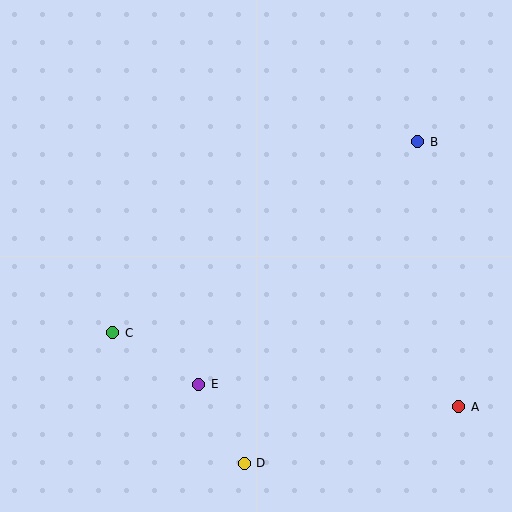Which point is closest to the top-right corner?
Point B is closest to the top-right corner.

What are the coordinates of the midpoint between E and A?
The midpoint between E and A is at (329, 395).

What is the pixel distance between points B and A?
The distance between B and A is 268 pixels.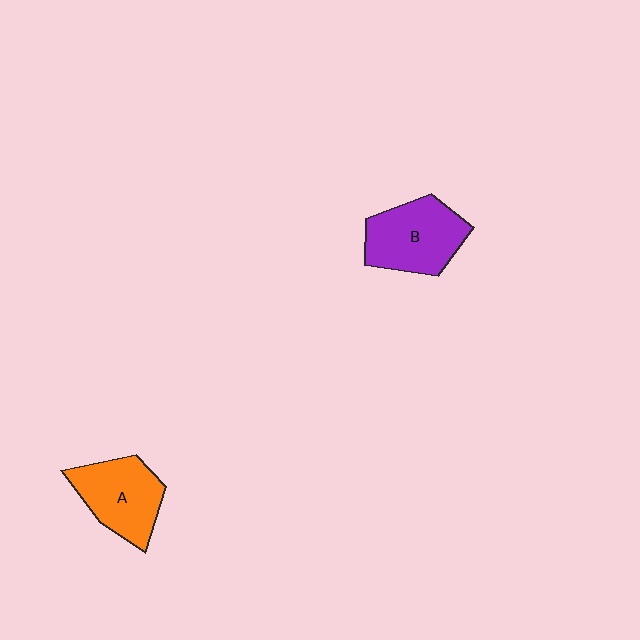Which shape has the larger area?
Shape B (purple).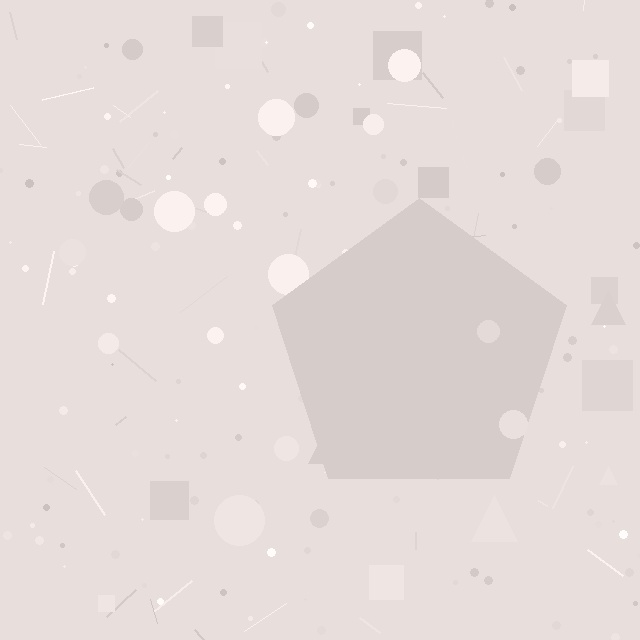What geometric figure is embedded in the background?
A pentagon is embedded in the background.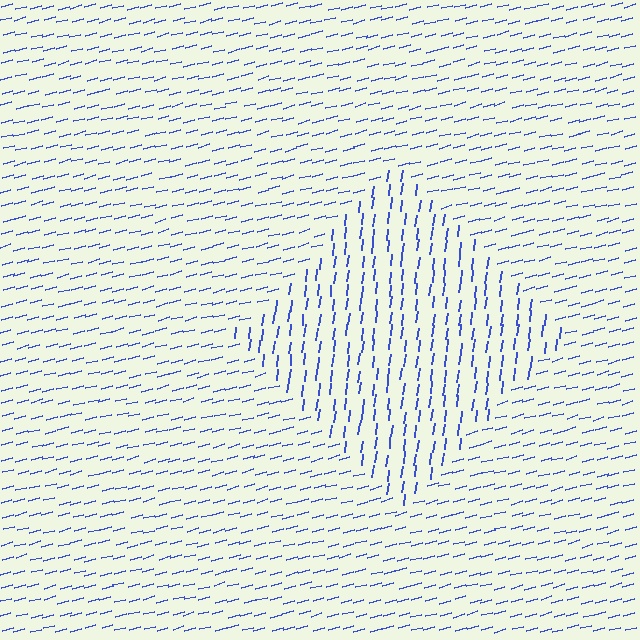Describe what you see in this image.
The image is filled with small blue line segments. A diamond region in the image has lines oriented differently from the surrounding lines, creating a visible texture boundary.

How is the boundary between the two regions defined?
The boundary is defined purely by a change in line orientation (approximately 68 degrees difference). All lines are the same color and thickness.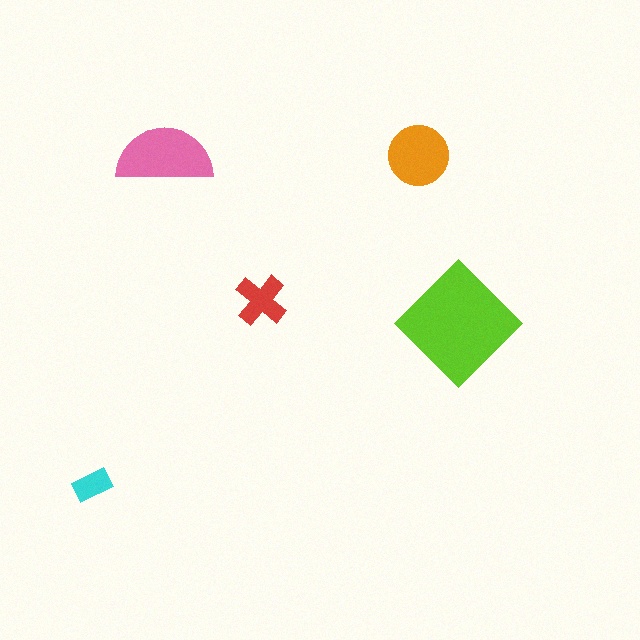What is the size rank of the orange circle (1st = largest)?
3rd.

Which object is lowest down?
The cyan rectangle is bottommost.